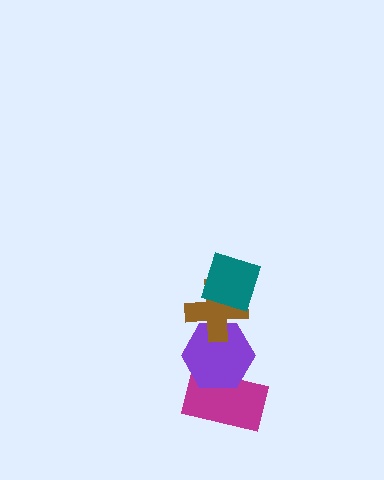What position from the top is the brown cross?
The brown cross is 2nd from the top.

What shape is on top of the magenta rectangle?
The purple hexagon is on top of the magenta rectangle.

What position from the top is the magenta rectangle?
The magenta rectangle is 4th from the top.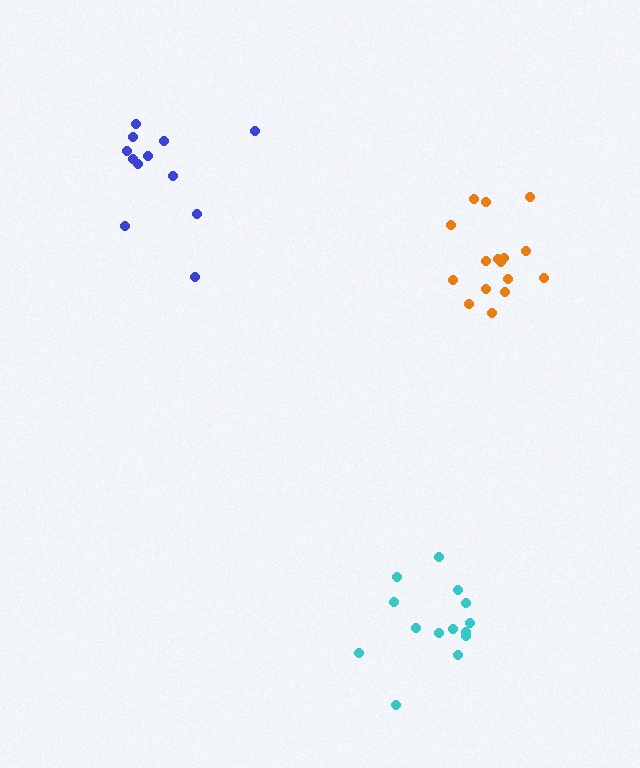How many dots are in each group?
Group 1: 14 dots, Group 2: 12 dots, Group 3: 16 dots (42 total).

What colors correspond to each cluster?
The clusters are colored: cyan, blue, orange.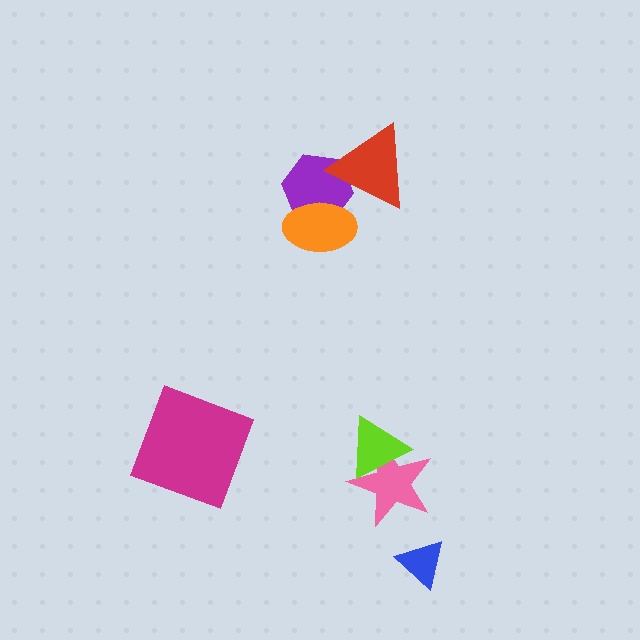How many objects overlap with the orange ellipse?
1 object overlaps with the orange ellipse.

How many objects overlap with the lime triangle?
1 object overlaps with the lime triangle.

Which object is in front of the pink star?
The lime triangle is in front of the pink star.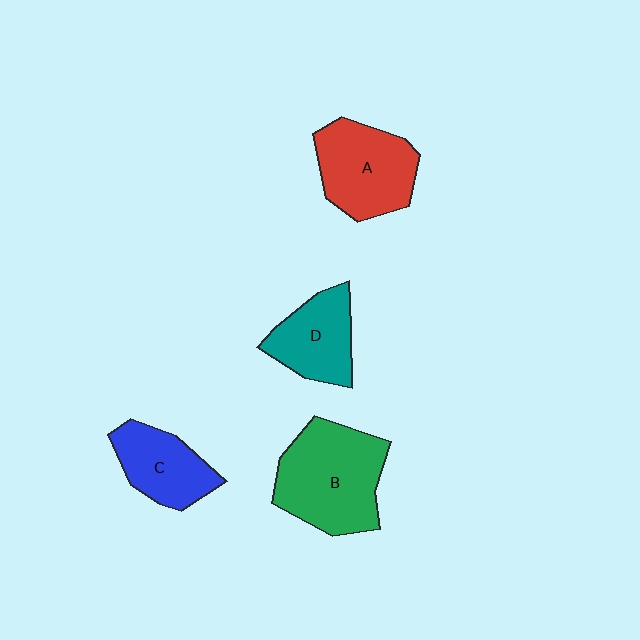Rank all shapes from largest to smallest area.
From largest to smallest: B (green), A (red), D (teal), C (blue).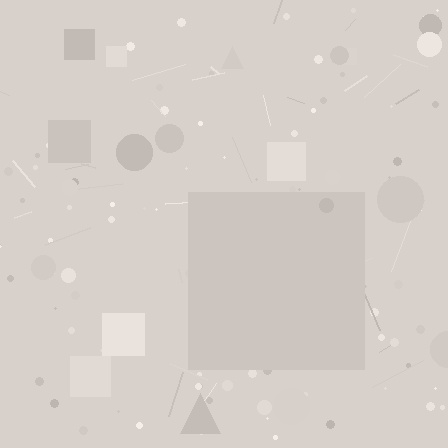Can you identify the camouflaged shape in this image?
The camouflaged shape is a square.